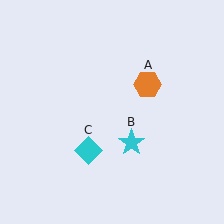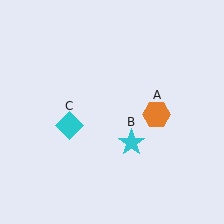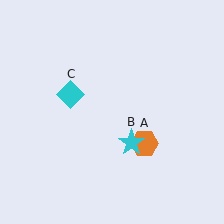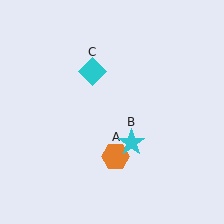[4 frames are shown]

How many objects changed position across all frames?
2 objects changed position: orange hexagon (object A), cyan diamond (object C).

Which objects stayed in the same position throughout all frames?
Cyan star (object B) remained stationary.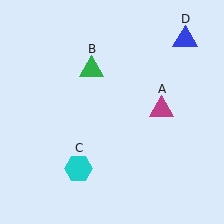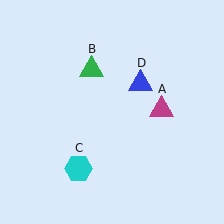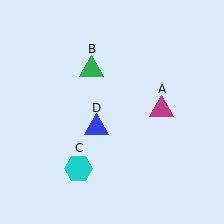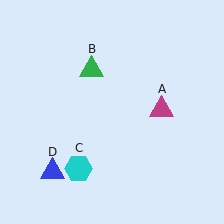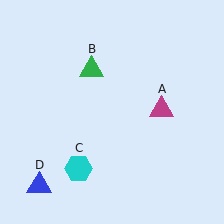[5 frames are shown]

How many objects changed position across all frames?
1 object changed position: blue triangle (object D).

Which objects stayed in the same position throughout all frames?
Magenta triangle (object A) and green triangle (object B) and cyan hexagon (object C) remained stationary.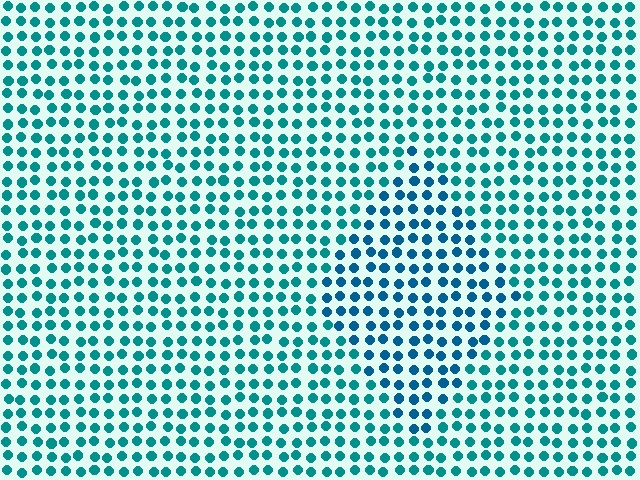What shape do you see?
I see a diamond.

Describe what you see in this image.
The image is filled with small teal elements in a uniform arrangement. A diamond-shaped region is visible where the elements are tinted to a slightly different hue, forming a subtle color boundary.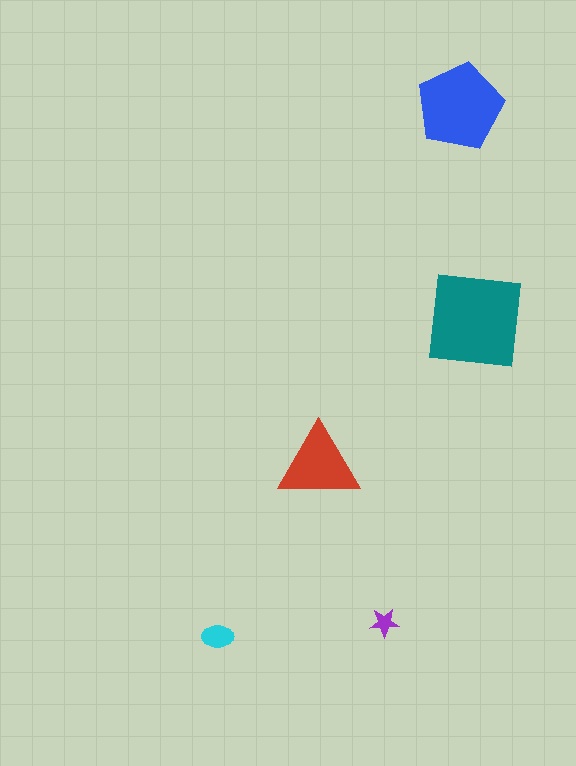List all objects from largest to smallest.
The teal square, the blue pentagon, the red triangle, the cyan ellipse, the purple star.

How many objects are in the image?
There are 5 objects in the image.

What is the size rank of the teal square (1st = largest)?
1st.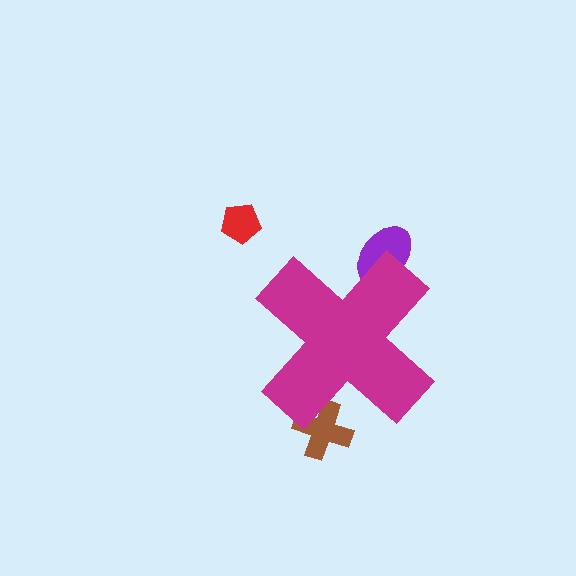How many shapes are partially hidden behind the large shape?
2 shapes are partially hidden.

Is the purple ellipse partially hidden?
Yes, the purple ellipse is partially hidden behind the magenta cross.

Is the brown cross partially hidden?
Yes, the brown cross is partially hidden behind the magenta cross.